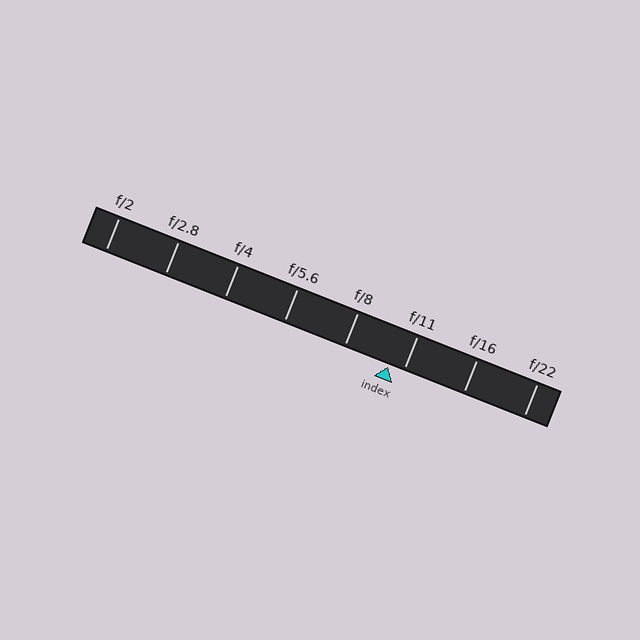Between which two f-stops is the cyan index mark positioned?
The index mark is between f/8 and f/11.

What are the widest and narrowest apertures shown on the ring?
The widest aperture shown is f/2 and the narrowest is f/22.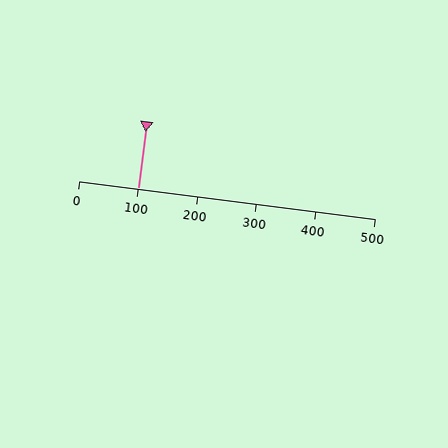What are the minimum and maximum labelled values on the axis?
The axis runs from 0 to 500.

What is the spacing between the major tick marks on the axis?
The major ticks are spaced 100 apart.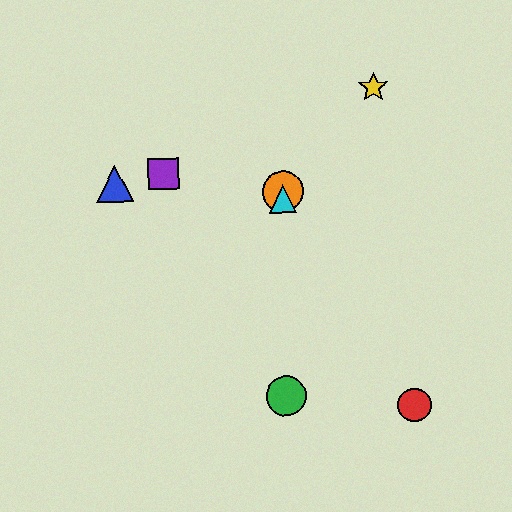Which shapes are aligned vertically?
The green circle, the orange circle, the cyan triangle are aligned vertically.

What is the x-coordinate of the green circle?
The green circle is at x≈287.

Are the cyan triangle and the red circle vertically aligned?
No, the cyan triangle is at x≈283 and the red circle is at x≈415.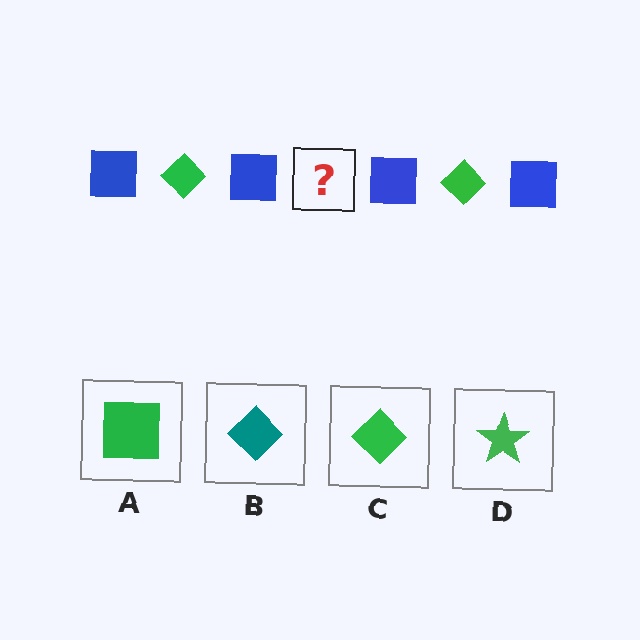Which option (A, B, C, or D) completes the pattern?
C.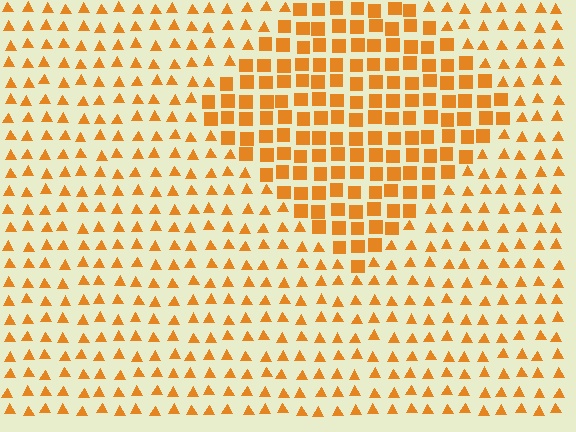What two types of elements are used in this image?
The image uses squares inside the diamond region and triangles outside it.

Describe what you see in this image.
The image is filled with small orange elements arranged in a uniform grid. A diamond-shaped region contains squares, while the surrounding area contains triangles. The boundary is defined purely by the change in element shape.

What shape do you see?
I see a diamond.